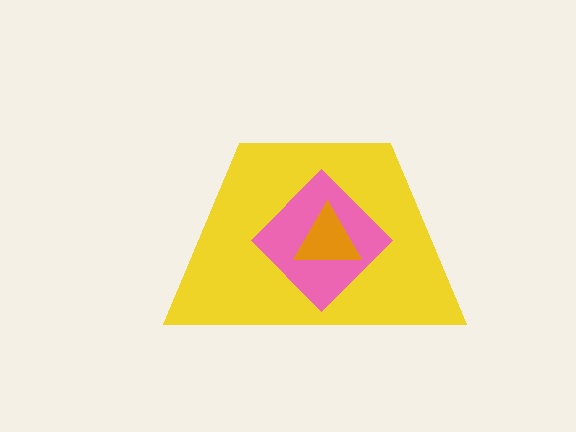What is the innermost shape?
The orange triangle.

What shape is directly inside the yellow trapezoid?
The pink diamond.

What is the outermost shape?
The yellow trapezoid.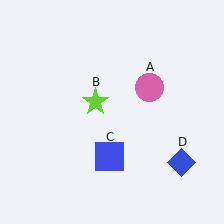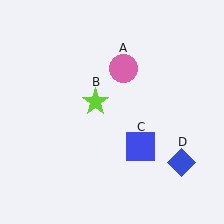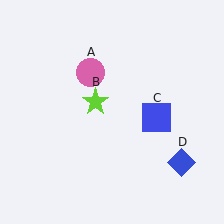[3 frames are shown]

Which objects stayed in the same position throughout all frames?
Lime star (object B) and blue diamond (object D) remained stationary.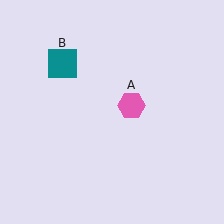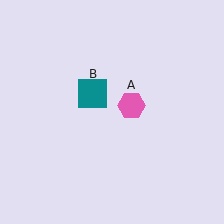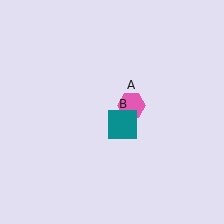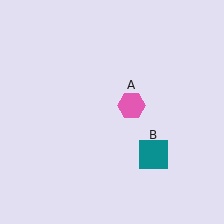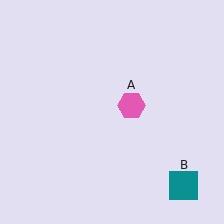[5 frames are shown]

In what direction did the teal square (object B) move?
The teal square (object B) moved down and to the right.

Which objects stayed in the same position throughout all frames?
Pink hexagon (object A) remained stationary.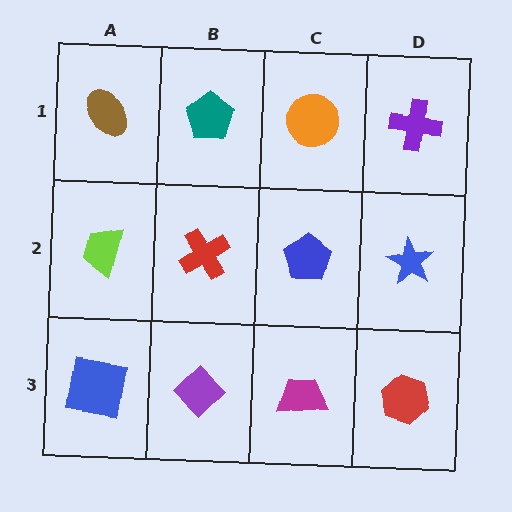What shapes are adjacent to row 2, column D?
A purple cross (row 1, column D), a red hexagon (row 3, column D), a blue pentagon (row 2, column C).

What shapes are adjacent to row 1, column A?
A lime trapezoid (row 2, column A), a teal pentagon (row 1, column B).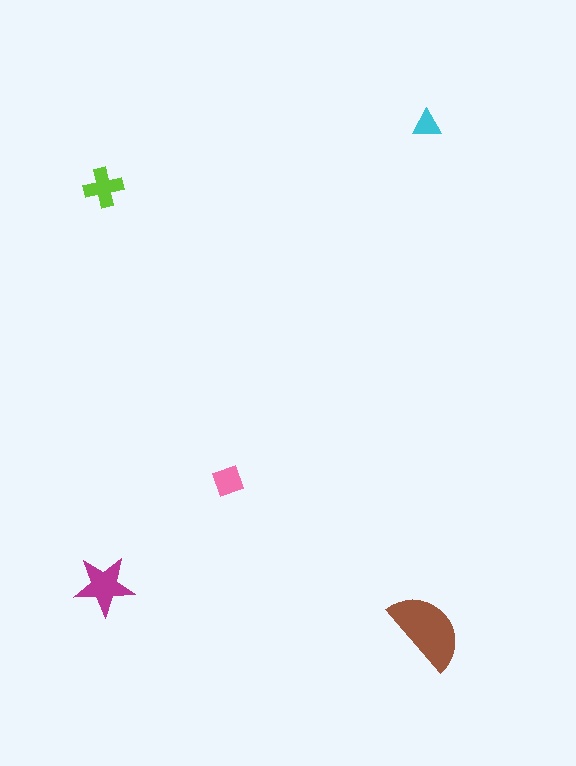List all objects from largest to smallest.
The brown semicircle, the magenta star, the lime cross, the pink diamond, the cyan triangle.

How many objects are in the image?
There are 5 objects in the image.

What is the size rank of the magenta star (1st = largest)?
2nd.